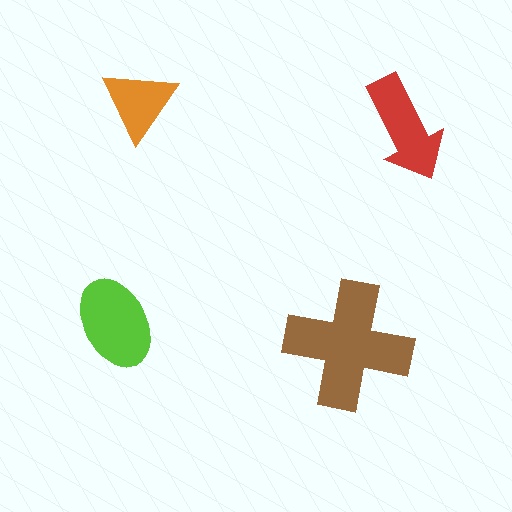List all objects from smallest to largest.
The orange triangle, the red arrow, the lime ellipse, the brown cross.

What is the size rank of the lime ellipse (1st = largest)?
2nd.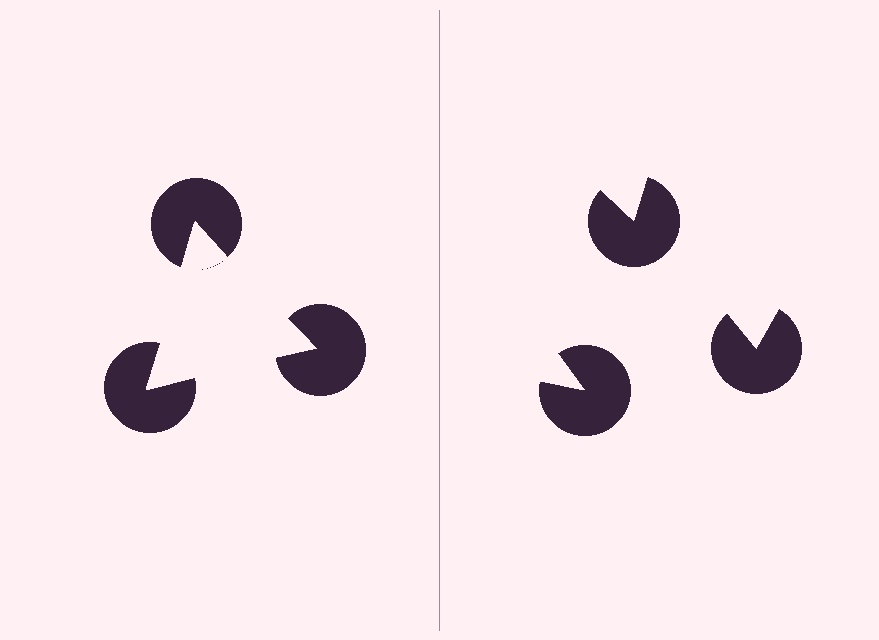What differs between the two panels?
The pac-man discs are positioned identically on both sides; only the wedge orientations differ. On the left they align to a triangle; on the right they are misaligned.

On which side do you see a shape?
An illusory triangle appears on the left side. On the right side the wedge cuts are rotated, so no coherent shape forms.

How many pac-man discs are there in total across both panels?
6 — 3 on each side.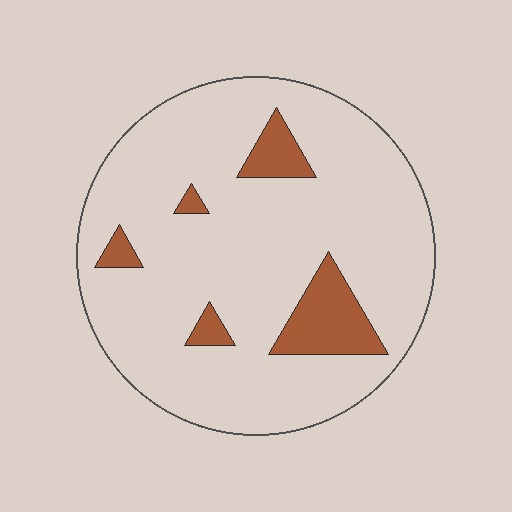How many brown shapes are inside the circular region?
5.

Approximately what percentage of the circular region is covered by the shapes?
Approximately 10%.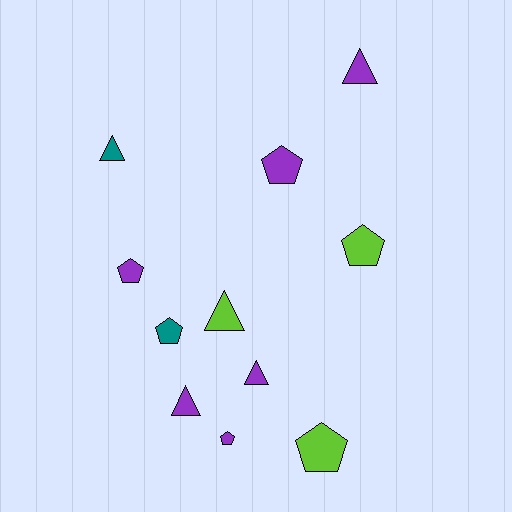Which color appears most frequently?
Purple, with 6 objects.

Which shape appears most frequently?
Pentagon, with 6 objects.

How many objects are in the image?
There are 11 objects.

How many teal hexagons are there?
There are no teal hexagons.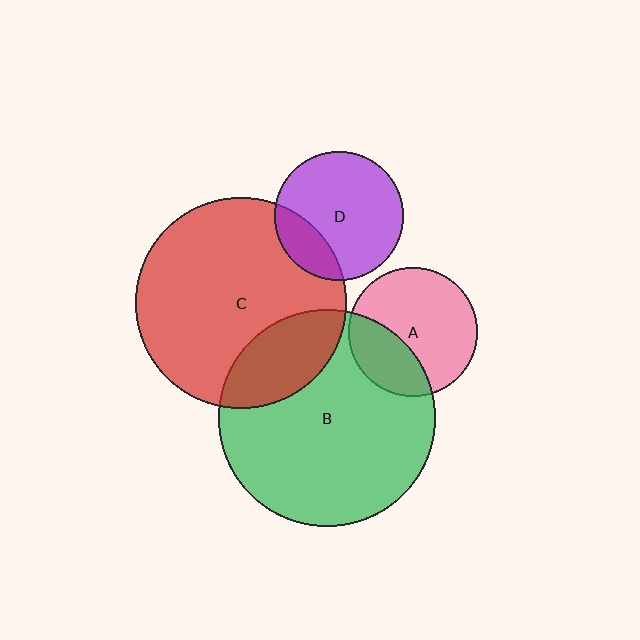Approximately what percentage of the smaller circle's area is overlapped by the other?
Approximately 20%.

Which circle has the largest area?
Circle B (green).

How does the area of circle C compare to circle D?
Approximately 2.7 times.